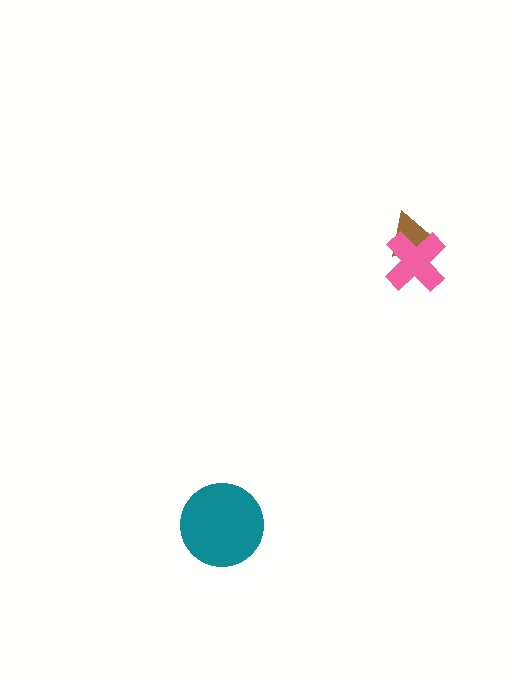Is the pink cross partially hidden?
No, no other shape covers it.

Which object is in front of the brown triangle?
The pink cross is in front of the brown triangle.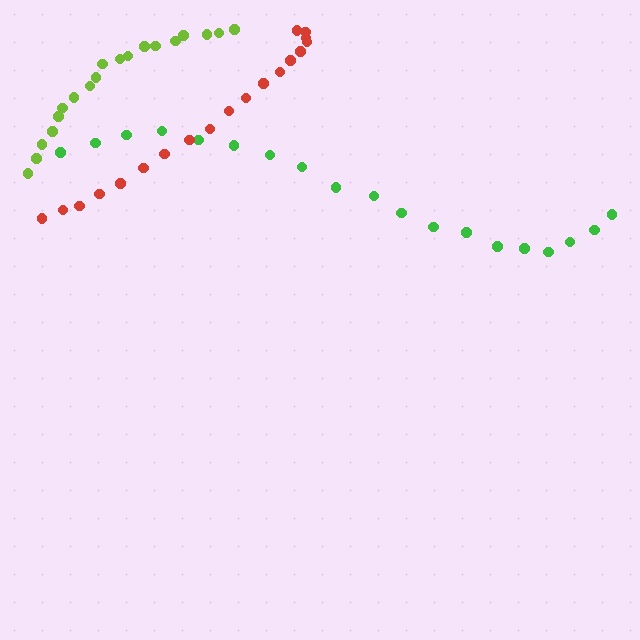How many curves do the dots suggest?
There are 3 distinct paths.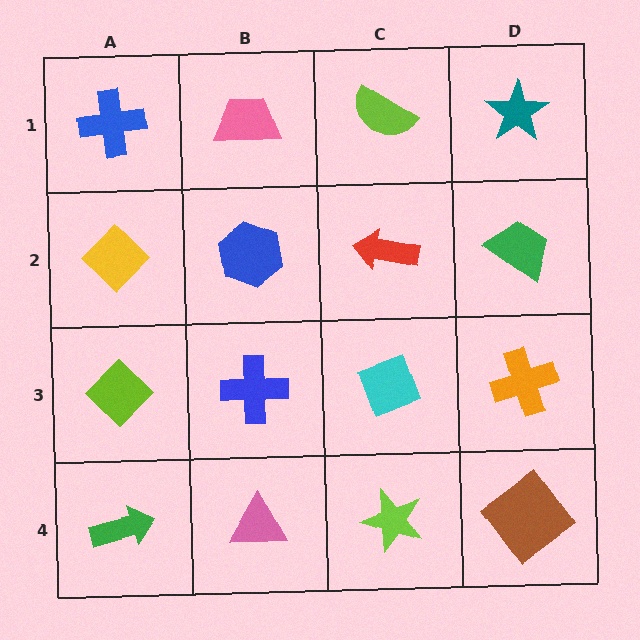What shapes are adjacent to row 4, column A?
A lime diamond (row 3, column A), a pink triangle (row 4, column B).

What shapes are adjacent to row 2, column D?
A teal star (row 1, column D), an orange cross (row 3, column D), a red arrow (row 2, column C).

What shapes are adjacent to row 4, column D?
An orange cross (row 3, column D), a lime star (row 4, column C).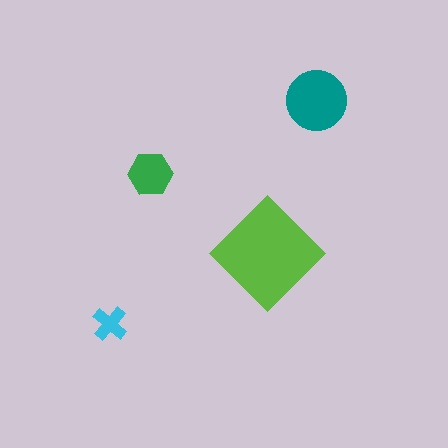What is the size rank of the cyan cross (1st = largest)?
4th.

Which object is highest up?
The teal circle is topmost.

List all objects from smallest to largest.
The cyan cross, the green hexagon, the teal circle, the lime diamond.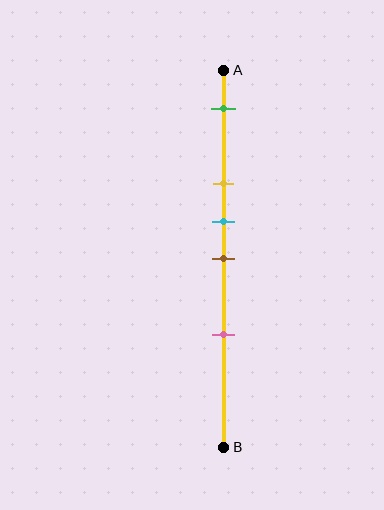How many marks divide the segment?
There are 5 marks dividing the segment.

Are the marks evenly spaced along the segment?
No, the marks are not evenly spaced.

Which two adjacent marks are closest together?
The cyan and brown marks are the closest adjacent pair.